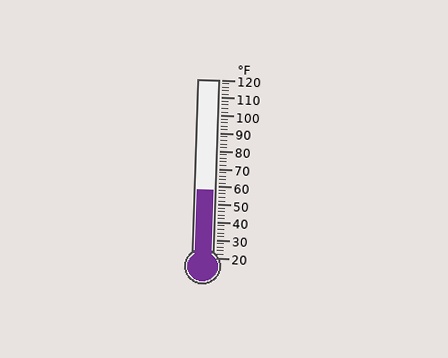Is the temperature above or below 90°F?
The temperature is below 90°F.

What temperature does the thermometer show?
The thermometer shows approximately 58°F.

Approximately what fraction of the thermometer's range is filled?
The thermometer is filled to approximately 40% of its range.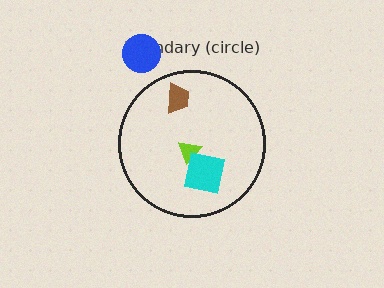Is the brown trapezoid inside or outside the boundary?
Inside.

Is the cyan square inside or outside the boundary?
Inside.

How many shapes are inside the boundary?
3 inside, 1 outside.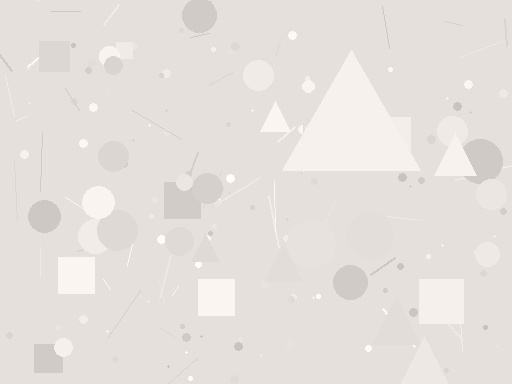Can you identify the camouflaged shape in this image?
The camouflaged shape is a triangle.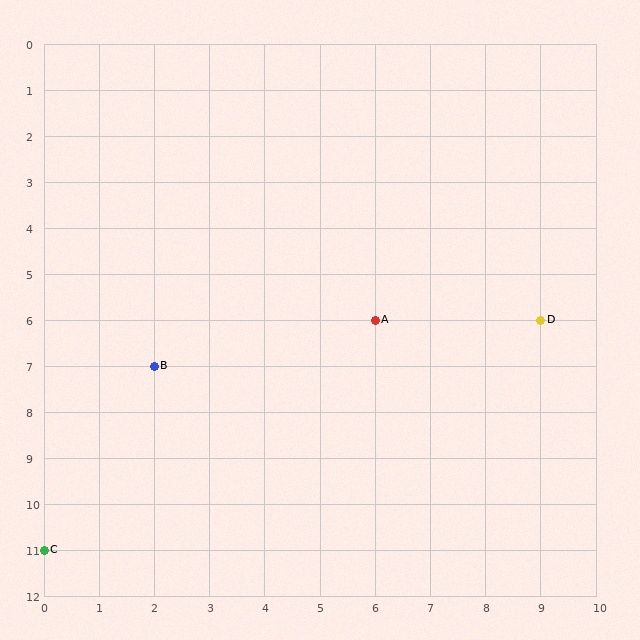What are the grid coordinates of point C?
Point C is at grid coordinates (0, 11).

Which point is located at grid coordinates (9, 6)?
Point D is at (9, 6).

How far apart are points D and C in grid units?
Points D and C are 9 columns and 5 rows apart (about 10.3 grid units diagonally).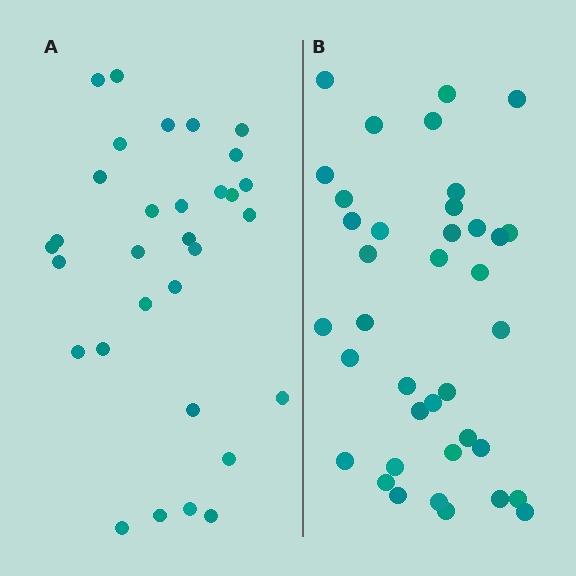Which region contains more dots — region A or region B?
Region B (the right region) has more dots.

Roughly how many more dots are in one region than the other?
Region B has roughly 8 or so more dots than region A.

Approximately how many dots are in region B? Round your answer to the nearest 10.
About 40 dots. (The exact count is 38, which rounds to 40.)